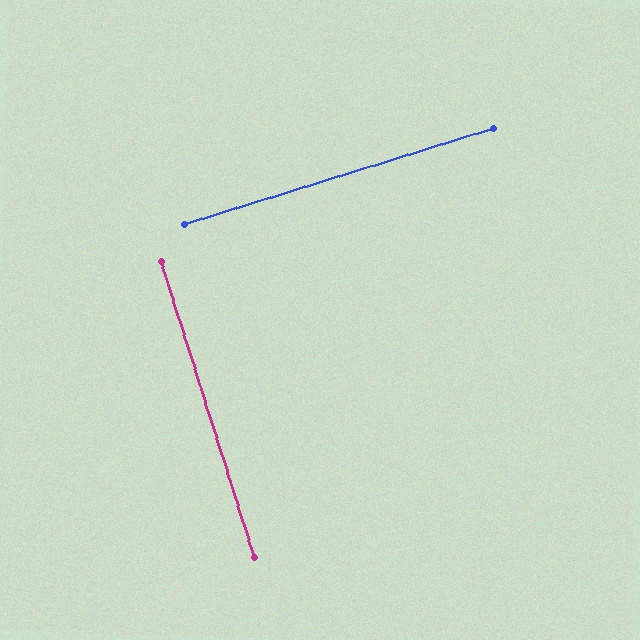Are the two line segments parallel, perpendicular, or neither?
Perpendicular — they meet at approximately 90°.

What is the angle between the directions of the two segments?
Approximately 90 degrees.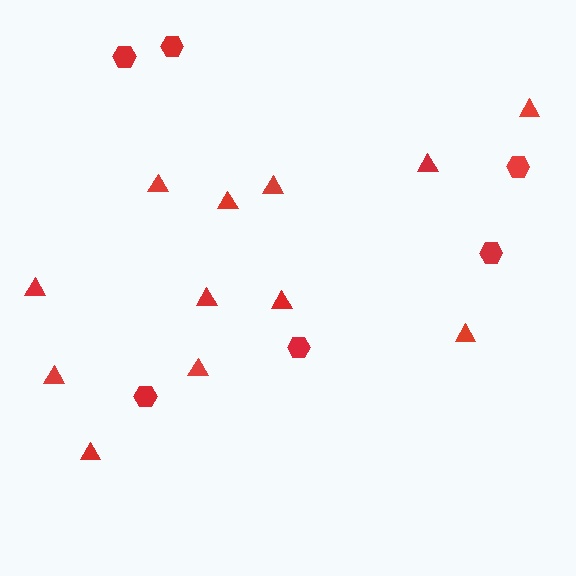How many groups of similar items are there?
There are 2 groups: one group of triangles (12) and one group of hexagons (6).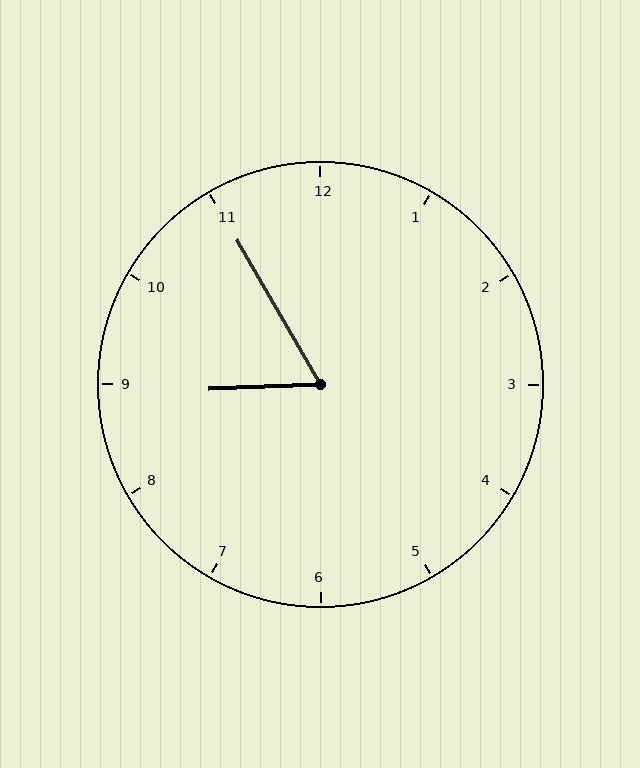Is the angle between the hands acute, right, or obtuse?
It is acute.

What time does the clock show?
8:55.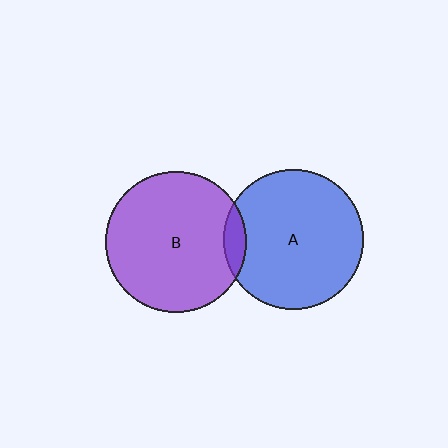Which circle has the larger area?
Circle B (purple).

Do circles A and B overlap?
Yes.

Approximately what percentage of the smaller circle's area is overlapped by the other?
Approximately 10%.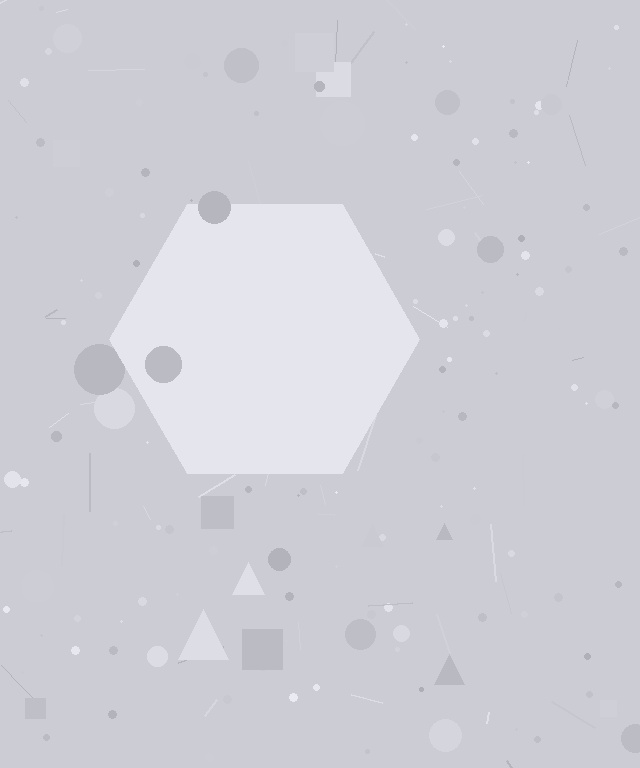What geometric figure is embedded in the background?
A hexagon is embedded in the background.